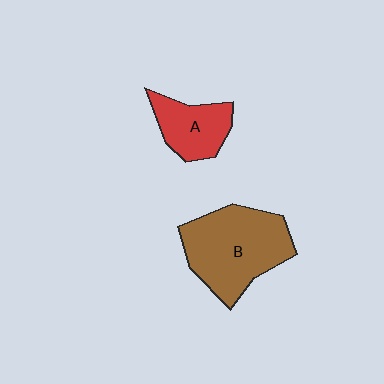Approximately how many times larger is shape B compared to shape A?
Approximately 1.9 times.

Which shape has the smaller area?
Shape A (red).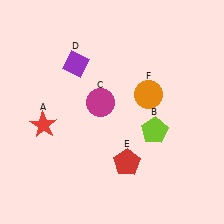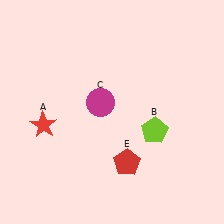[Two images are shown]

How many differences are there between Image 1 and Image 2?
There are 2 differences between the two images.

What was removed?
The orange circle (F), the purple diamond (D) were removed in Image 2.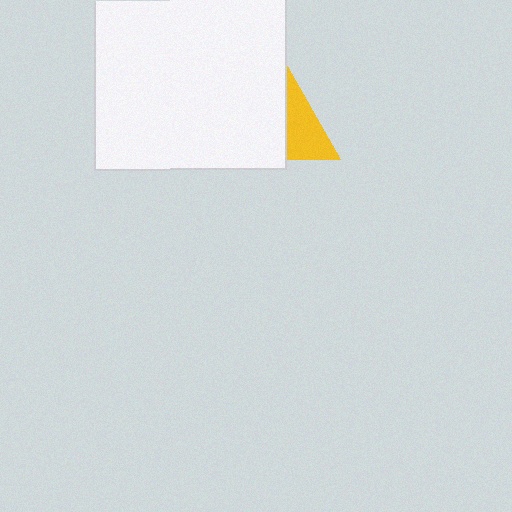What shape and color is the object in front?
The object in front is a white square.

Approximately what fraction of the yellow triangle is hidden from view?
Roughly 55% of the yellow triangle is hidden behind the white square.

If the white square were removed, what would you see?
You would see the complete yellow triangle.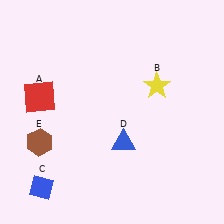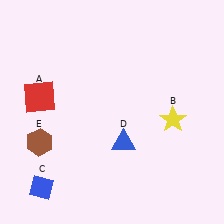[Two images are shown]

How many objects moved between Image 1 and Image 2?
1 object moved between the two images.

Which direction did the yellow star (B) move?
The yellow star (B) moved down.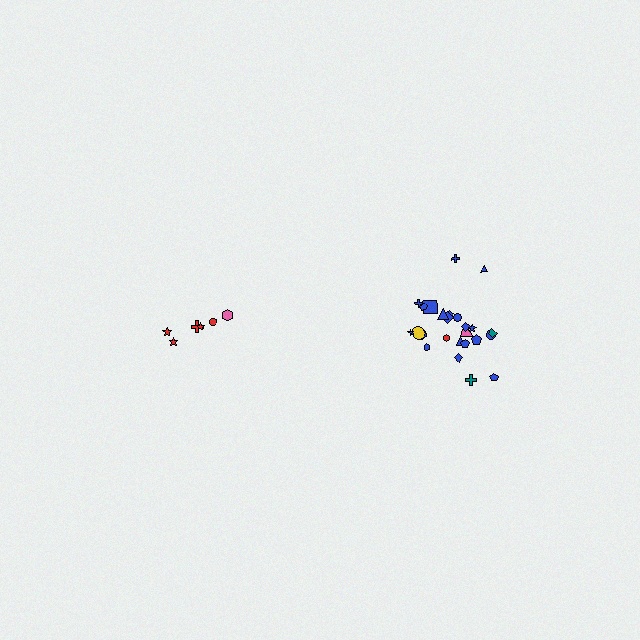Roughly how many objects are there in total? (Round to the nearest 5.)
Roughly 30 objects in total.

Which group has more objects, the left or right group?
The right group.